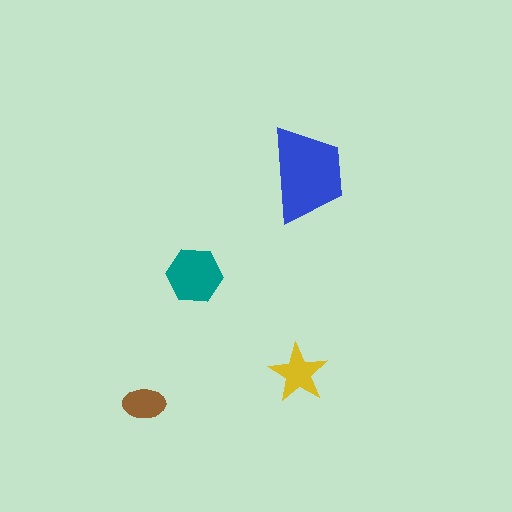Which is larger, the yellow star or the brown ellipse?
The yellow star.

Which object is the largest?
The blue trapezoid.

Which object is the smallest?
The brown ellipse.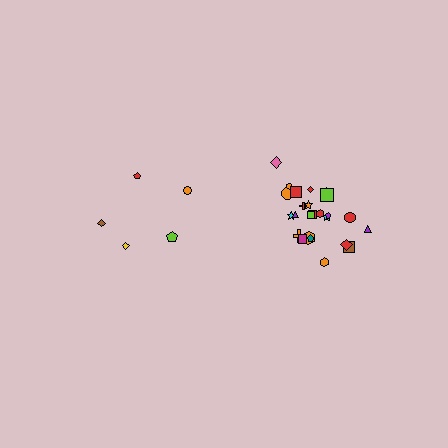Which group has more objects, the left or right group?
The right group.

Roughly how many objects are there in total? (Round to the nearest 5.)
Roughly 30 objects in total.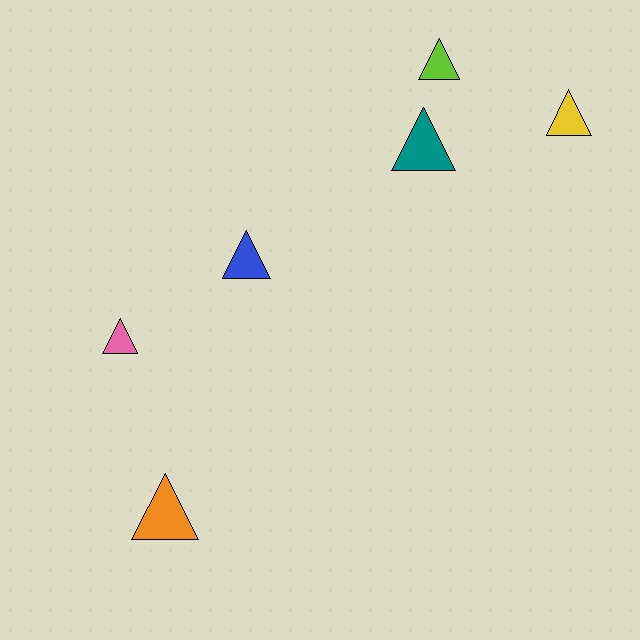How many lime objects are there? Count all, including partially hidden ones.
There is 1 lime object.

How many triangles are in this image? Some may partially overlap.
There are 6 triangles.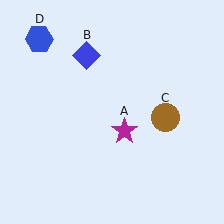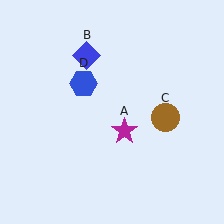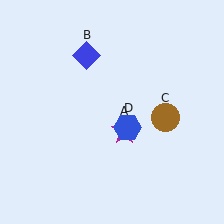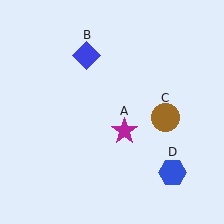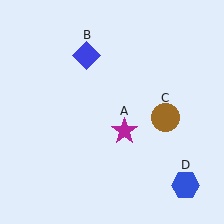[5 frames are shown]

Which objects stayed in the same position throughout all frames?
Magenta star (object A) and blue diamond (object B) and brown circle (object C) remained stationary.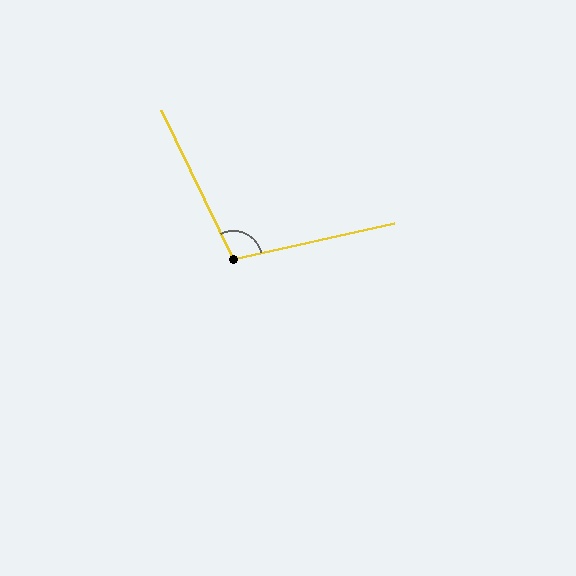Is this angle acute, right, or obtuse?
It is obtuse.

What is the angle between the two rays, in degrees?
Approximately 103 degrees.